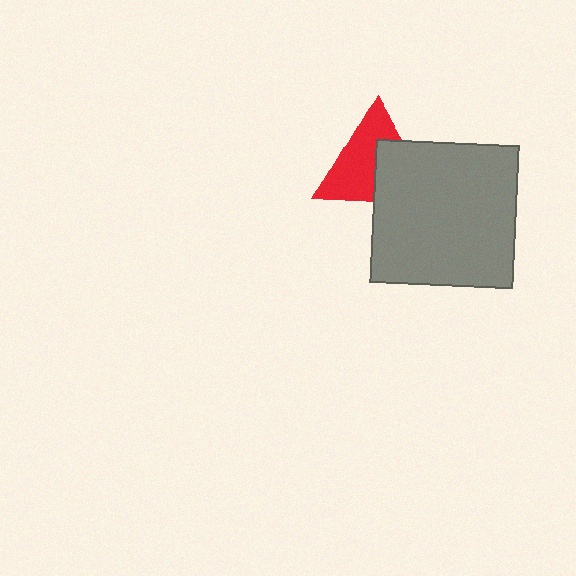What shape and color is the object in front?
The object in front is a gray square.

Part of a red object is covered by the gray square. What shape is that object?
It is a triangle.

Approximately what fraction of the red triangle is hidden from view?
Roughly 41% of the red triangle is hidden behind the gray square.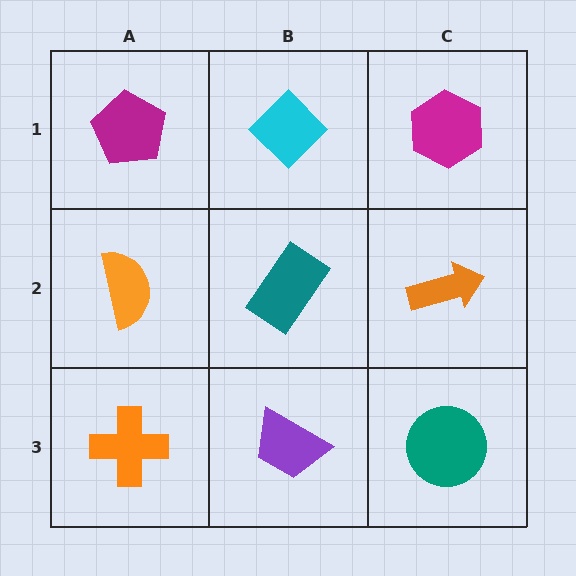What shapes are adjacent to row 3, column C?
An orange arrow (row 2, column C), a purple trapezoid (row 3, column B).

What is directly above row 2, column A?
A magenta pentagon.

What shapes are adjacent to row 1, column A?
An orange semicircle (row 2, column A), a cyan diamond (row 1, column B).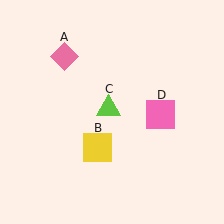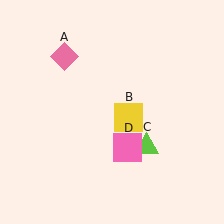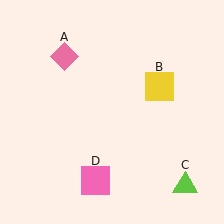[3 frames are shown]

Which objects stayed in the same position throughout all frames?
Pink diamond (object A) remained stationary.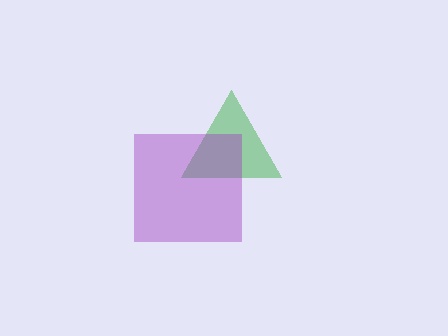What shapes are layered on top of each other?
The layered shapes are: a green triangle, a purple square.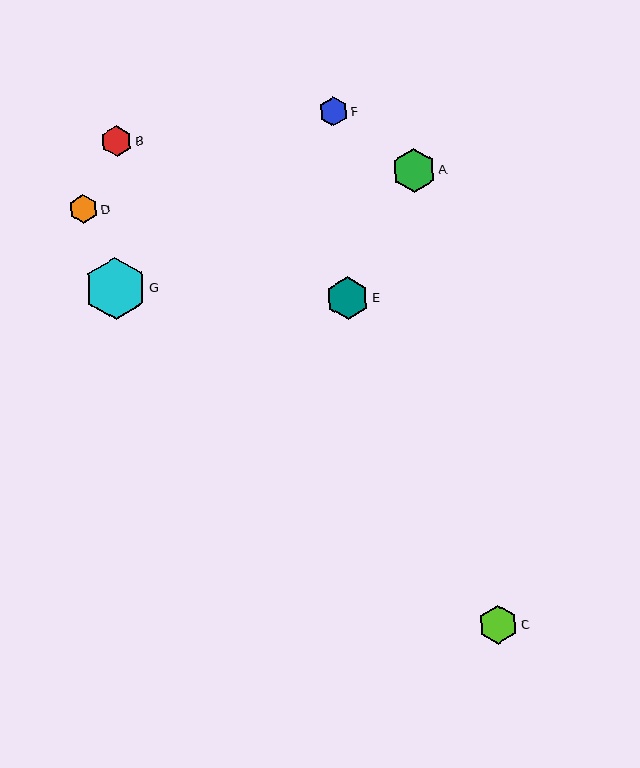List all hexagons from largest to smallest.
From largest to smallest: G, A, E, C, B, D, F.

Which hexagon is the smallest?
Hexagon F is the smallest with a size of approximately 28 pixels.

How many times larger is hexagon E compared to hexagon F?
Hexagon E is approximately 1.5 times the size of hexagon F.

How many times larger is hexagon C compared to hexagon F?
Hexagon C is approximately 1.4 times the size of hexagon F.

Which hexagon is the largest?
Hexagon G is the largest with a size of approximately 62 pixels.